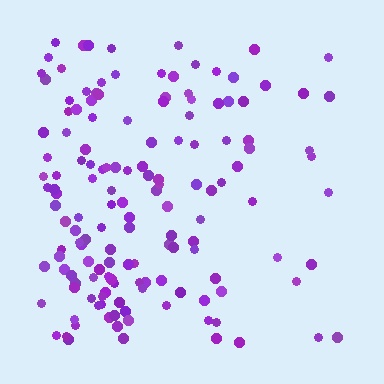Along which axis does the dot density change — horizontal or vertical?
Horizontal.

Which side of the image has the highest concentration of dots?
The left.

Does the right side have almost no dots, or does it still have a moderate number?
Still a moderate number, just noticeably fewer than the left.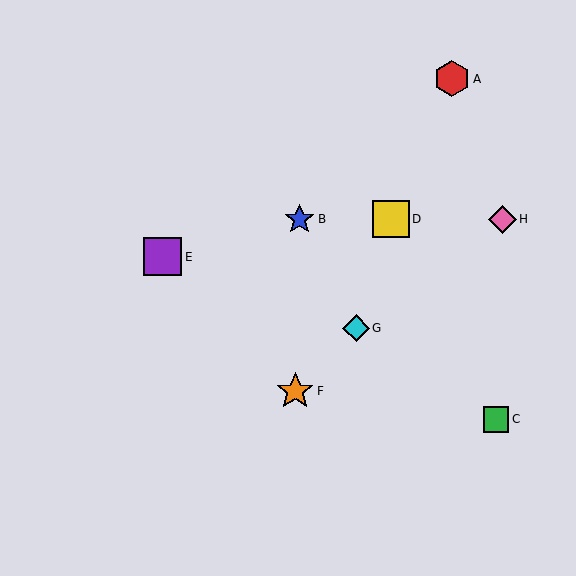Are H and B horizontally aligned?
Yes, both are at y≈219.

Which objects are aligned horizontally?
Objects B, D, H are aligned horizontally.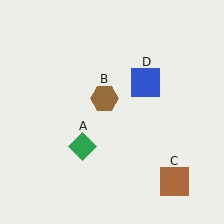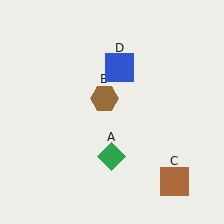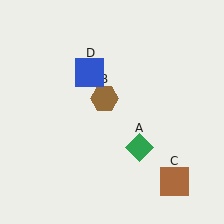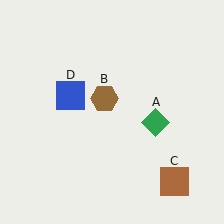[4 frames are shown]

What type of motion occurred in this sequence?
The green diamond (object A), blue square (object D) rotated counterclockwise around the center of the scene.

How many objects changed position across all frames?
2 objects changed position: green diamond (object A), blue square (object D).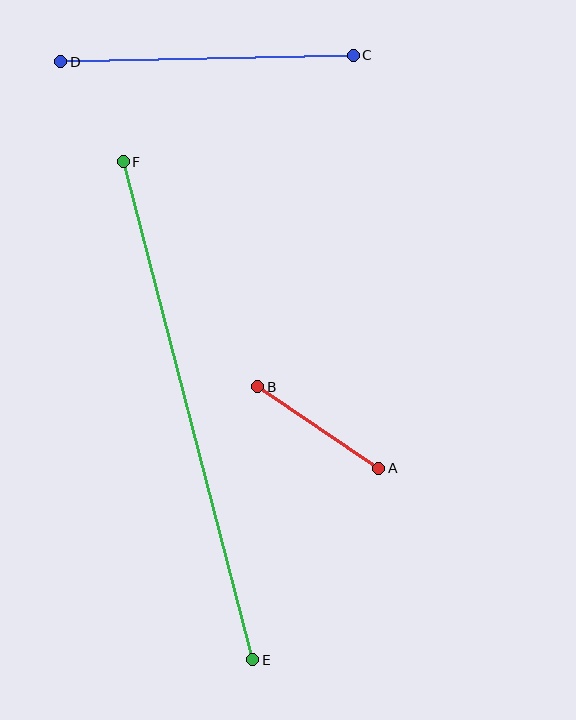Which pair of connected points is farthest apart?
Points E and F are farthest apart.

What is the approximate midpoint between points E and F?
The midpoint is at approximately (188, 411) pixels.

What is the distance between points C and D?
The distance is approximately 293 pixels.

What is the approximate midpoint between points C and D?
The midpoint is at approximately (207, 59) pixels.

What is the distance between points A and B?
The distance is approximately 146 pixels.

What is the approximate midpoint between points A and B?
The midpoint is at approximately (318, 427) pixels.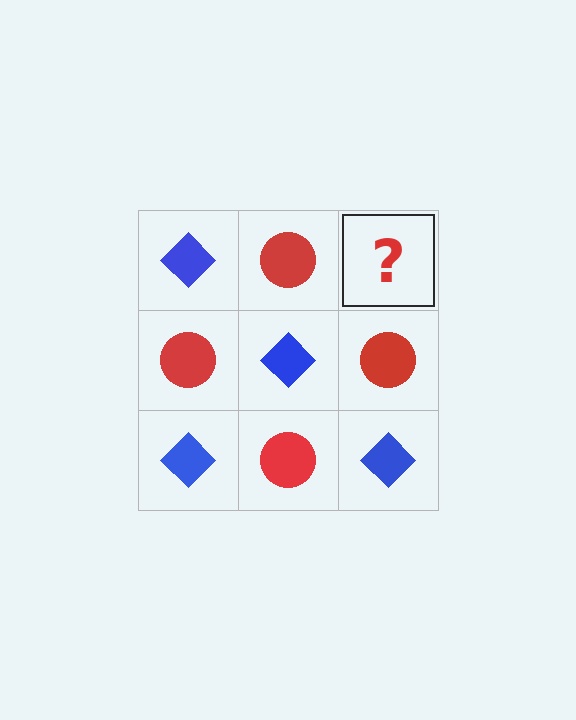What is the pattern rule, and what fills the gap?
The rule is that it alternates blue diamond and red circle in a checkerboard pattern. The gap should be filled with a blue diamond.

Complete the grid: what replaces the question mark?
The question mark should be replaced with a blue diamond.